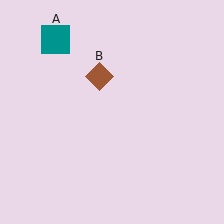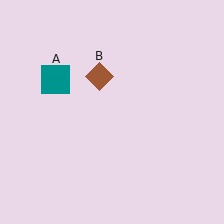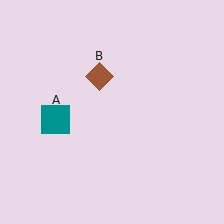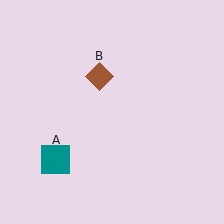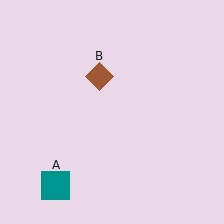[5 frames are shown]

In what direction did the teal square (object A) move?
The teal square (object A) moved down.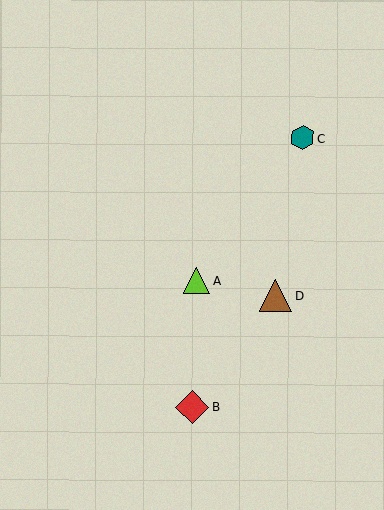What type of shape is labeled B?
Shape B is a red diamond.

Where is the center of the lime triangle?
The center of the lime triangle is at (196, 281).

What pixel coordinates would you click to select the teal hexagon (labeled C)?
Click at (303, 138) to select the teal hexagon C.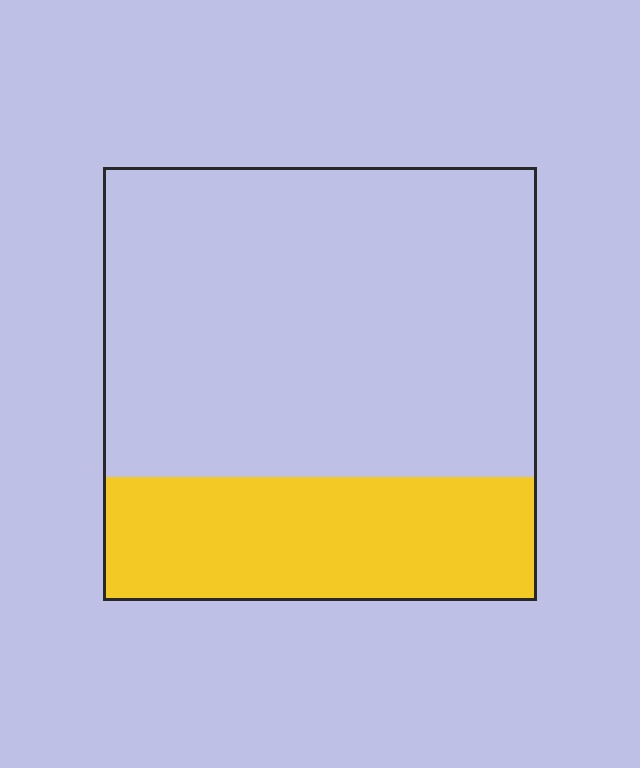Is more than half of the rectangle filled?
No.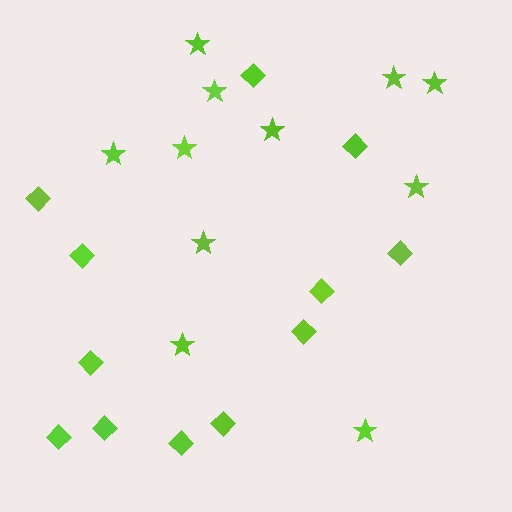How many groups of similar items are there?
There are 2 groups: one group of diamonds (12) and one group of stars (11).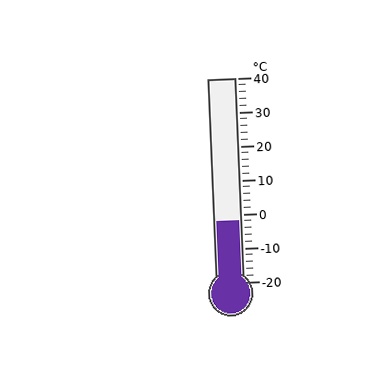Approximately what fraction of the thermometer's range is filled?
The thermometer is filled to approximately 30% of its range.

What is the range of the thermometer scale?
The thermometer scale ranges from -20°C to 40°C.